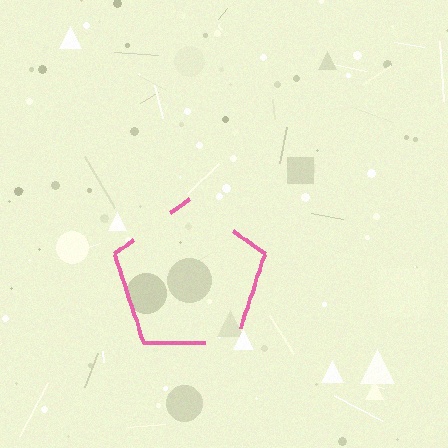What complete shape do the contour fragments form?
The contour fragments form a pentagon.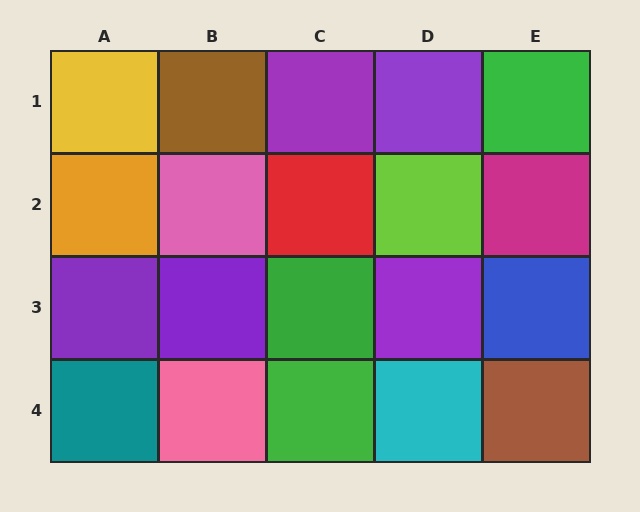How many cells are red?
1 cell is red.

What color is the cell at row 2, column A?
Orange.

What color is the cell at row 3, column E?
Blue.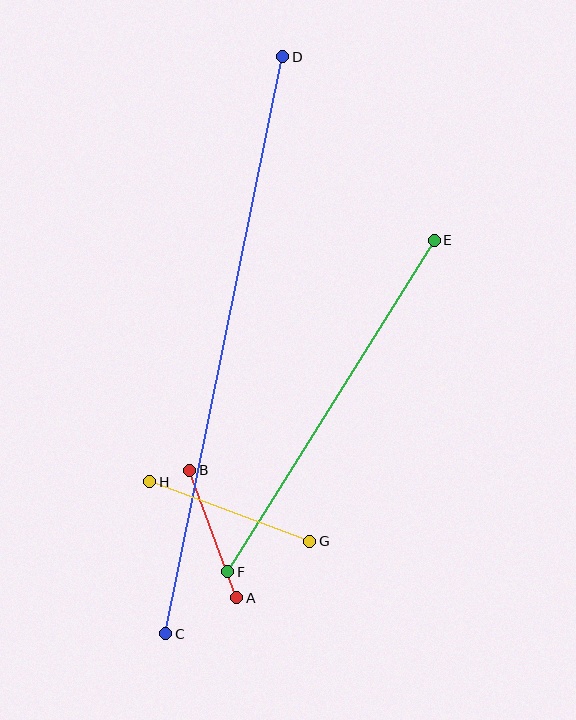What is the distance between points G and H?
The distance is approximately 170 pixels.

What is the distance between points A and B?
The distance is approximately 136 pixels.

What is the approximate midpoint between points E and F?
The midpoint is at approximately (331, 406) pixels.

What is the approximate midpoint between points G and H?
The midpoint is at approximately (230, 511) pixels.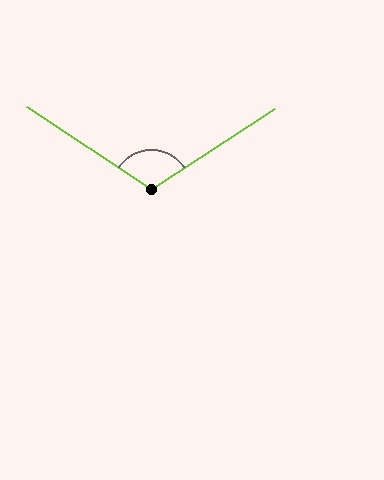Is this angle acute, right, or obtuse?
It is obtuse.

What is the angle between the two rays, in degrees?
Approximately 113 degrees.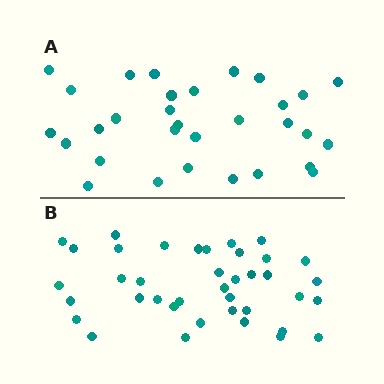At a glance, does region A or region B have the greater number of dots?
Region B (the bottom region) has more dots.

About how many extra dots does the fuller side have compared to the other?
Region B has roughly 8 or so more dots than region A.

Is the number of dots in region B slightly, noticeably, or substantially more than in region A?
Region B has noticeably more, but not dramatically so. The ratio is roughly 1.3 to 1.